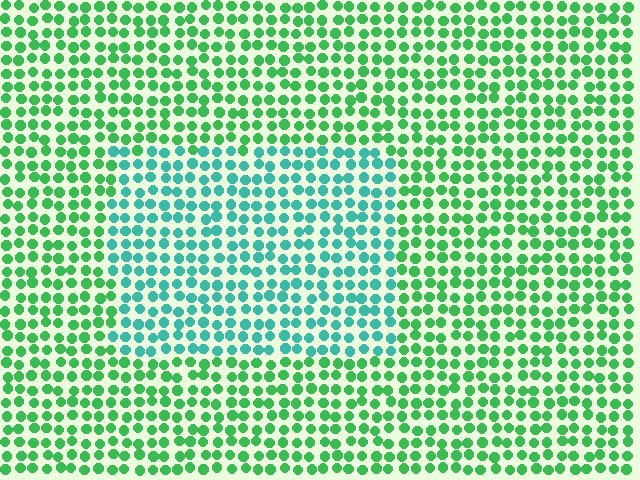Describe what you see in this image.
The image is filled with small green elements in a uniform arrangement. A rectangle-shaped region is visible where the elements are tinted to a slightly different hue, forming a subtle color boundary.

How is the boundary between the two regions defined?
The boundary is defined purely by a slight shift in hue (about 39 degrees). Spacing, size, and orientation are identical on both sides.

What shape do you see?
I see a rectangle.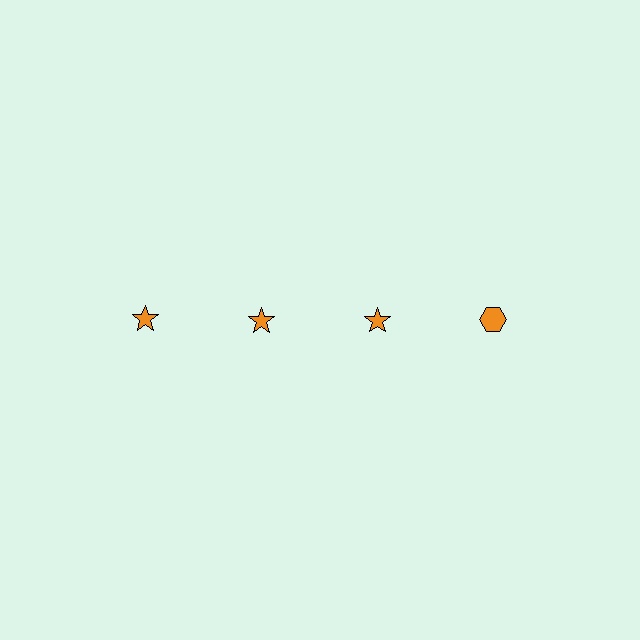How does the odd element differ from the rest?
It has a different shape: hexagon instead of star.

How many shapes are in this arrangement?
There are 4 shapes arranged in a grid pattern.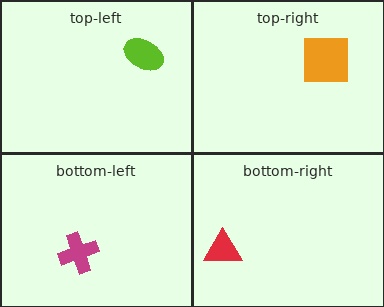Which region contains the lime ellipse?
The top-left region.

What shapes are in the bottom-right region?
The red triangle.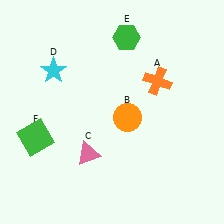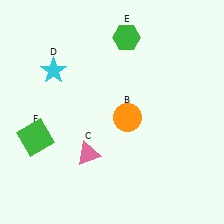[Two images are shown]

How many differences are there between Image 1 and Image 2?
There is 1 difference between the two images.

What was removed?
The orange cross (A) was removed in Image 2.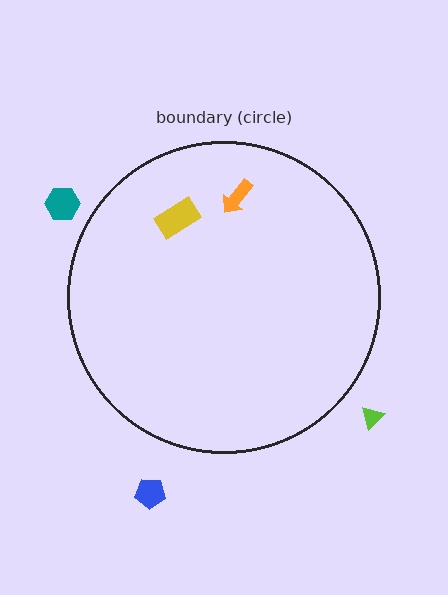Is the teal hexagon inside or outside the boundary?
Outside.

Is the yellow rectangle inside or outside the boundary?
Inside.